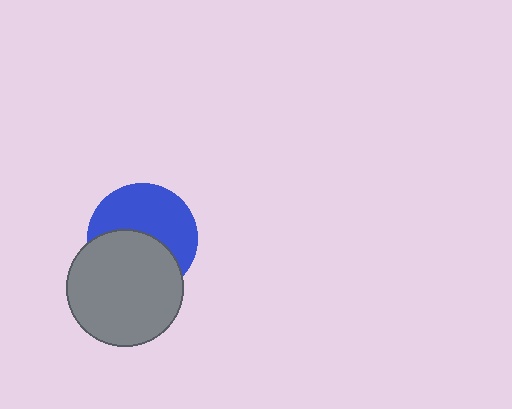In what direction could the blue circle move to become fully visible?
The blue circle could move up. That would shift it out from behind the gray circle entirely.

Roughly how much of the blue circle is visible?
About half of it is visible (roughly 54%).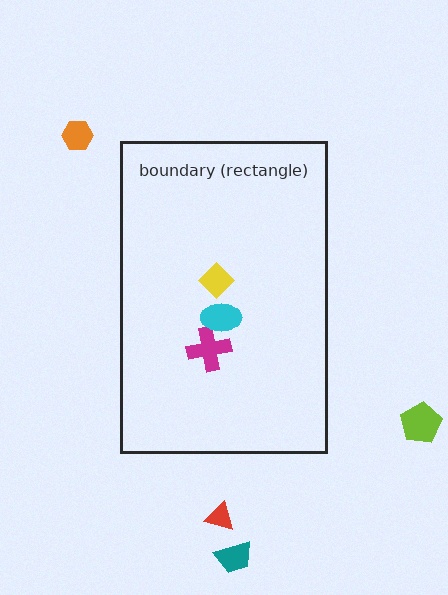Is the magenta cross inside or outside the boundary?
Inside.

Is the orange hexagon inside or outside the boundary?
Outside.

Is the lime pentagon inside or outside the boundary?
Outside.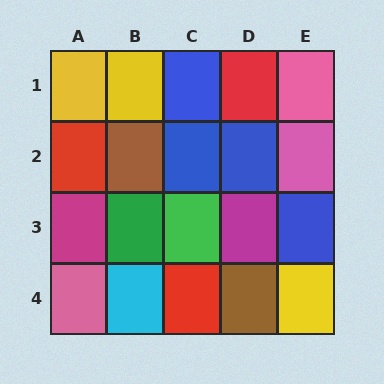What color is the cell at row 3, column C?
Green.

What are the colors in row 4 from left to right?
Pink, cyan, red, brown, yellow.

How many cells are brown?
2 cells are brown.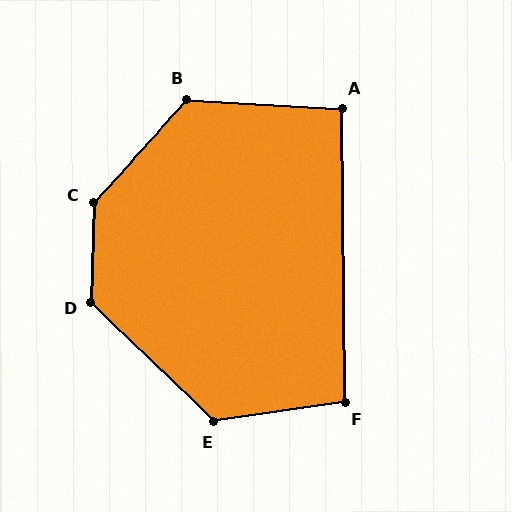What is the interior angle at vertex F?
Approximately 98 degrees (obtuse).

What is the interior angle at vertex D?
Approximately 133 degrees (obtuse).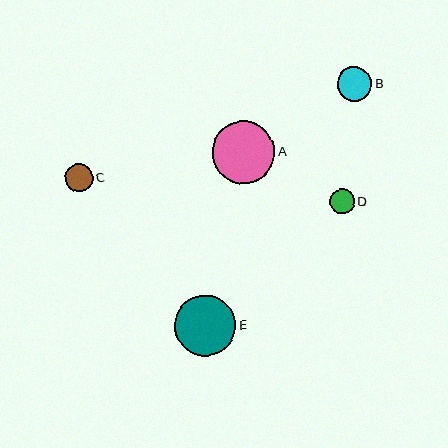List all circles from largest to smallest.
From largest to smallest: A, E, B, C, D.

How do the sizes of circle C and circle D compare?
Circle C and circle D are approximately the same size.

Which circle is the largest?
Circle A is the largest with a size of approximately 63 pixels.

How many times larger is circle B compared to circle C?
Circle B is approximately 1.2 times the size of circle C.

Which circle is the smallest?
Circle D is the smallest with a size of approximately 25 pixels.